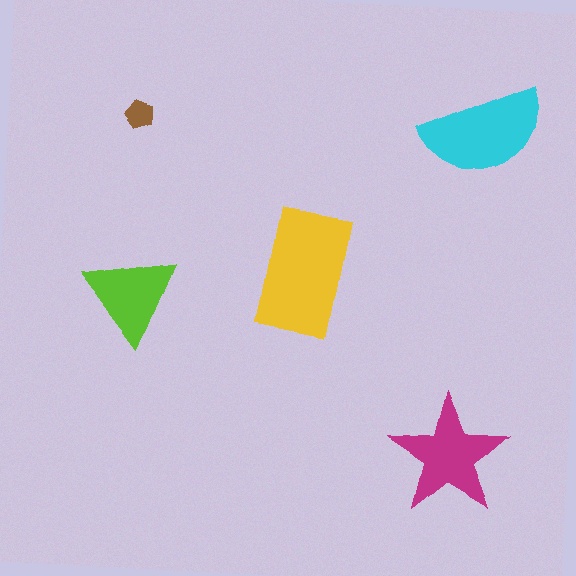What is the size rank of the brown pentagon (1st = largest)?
5th.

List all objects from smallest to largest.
The brown pentagon, the lime triangle, the magenta star, the cyan semicircle, the yellow rectangle.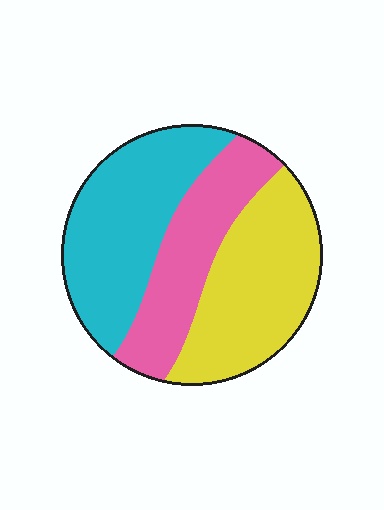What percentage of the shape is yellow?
Yellow takes up about three eighths (3/8) of the shape.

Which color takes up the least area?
Pink, at roughly 25%.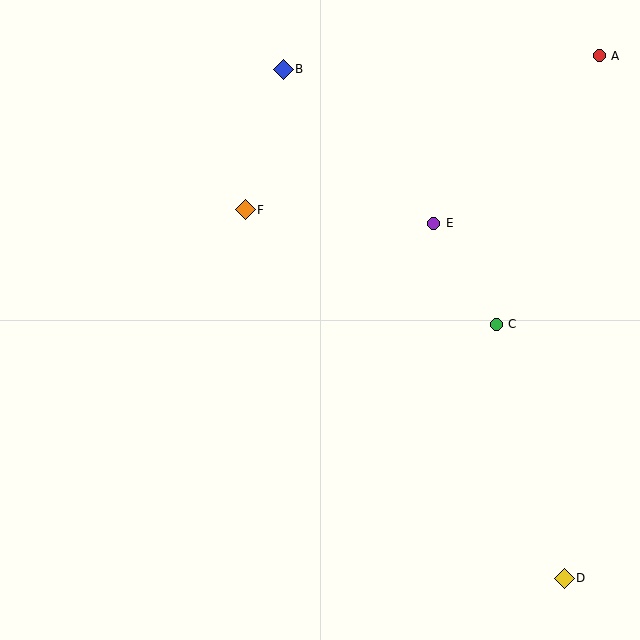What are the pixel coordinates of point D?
Point D is at (564, 578).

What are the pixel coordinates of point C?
Point C is at (496, 324).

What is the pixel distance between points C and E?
The distance between C and E is 119 pixels.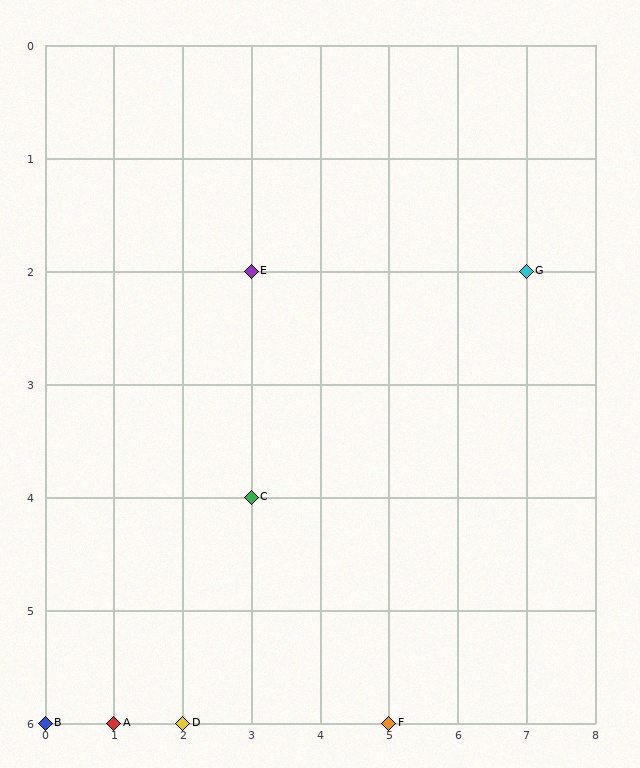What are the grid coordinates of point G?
Point G is at grid coordinates (7, 2).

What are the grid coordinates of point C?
Point C is at grid coordinates (3, 4).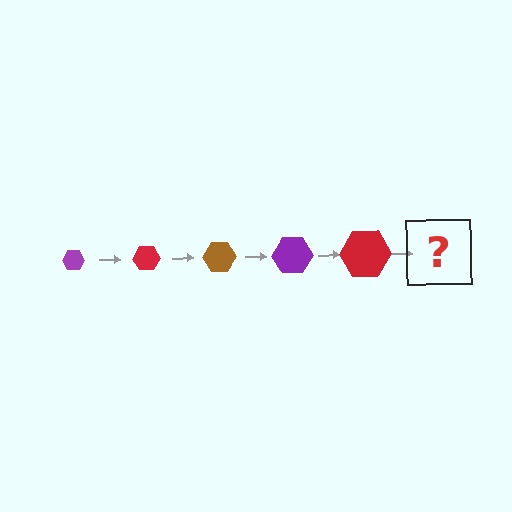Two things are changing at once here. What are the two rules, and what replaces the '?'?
The two rules are that the hexagon grows larger each step and the color cycles through purple, red, and brown. The '?' should be a brown hexagon, larger than the previous one.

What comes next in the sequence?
The next element should be a brown hexagon, larger than the previous one.